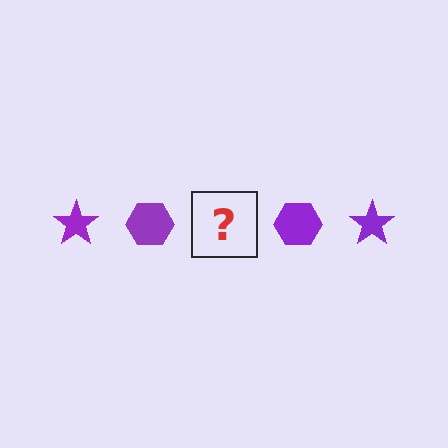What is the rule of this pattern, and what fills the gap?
The rule is that the pattern cycles through star, hexagon shapes in purple. The gap should be filled with a purple star.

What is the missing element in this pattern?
The missing element is a purple star.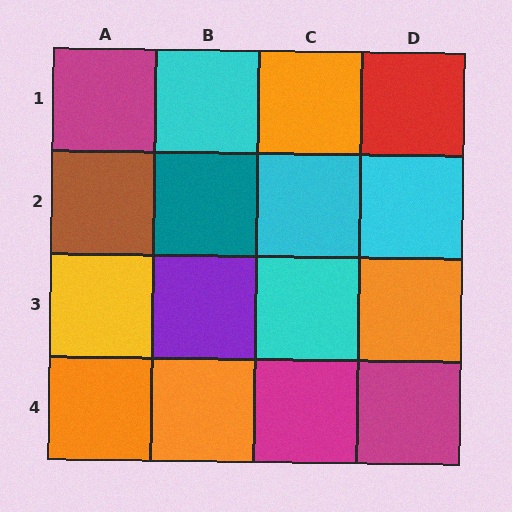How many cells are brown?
1 cell is brown.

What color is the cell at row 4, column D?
Magenta.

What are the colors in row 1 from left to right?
Magenta, cyan, orange, red.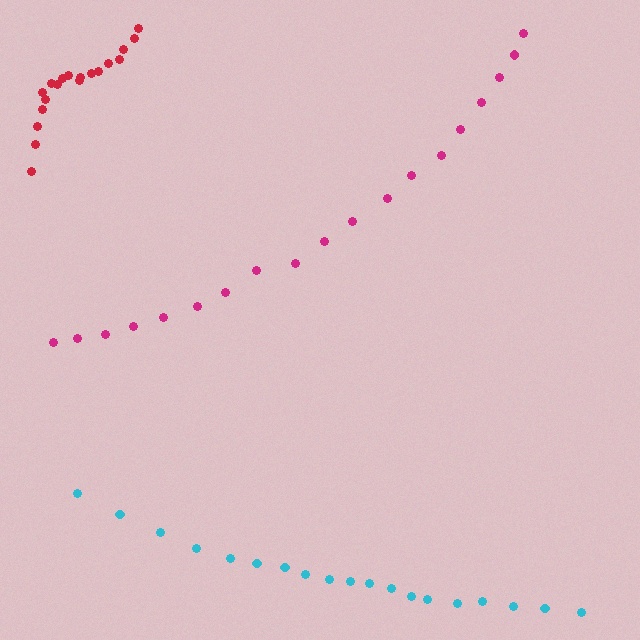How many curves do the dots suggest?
There are 3 distinct paths.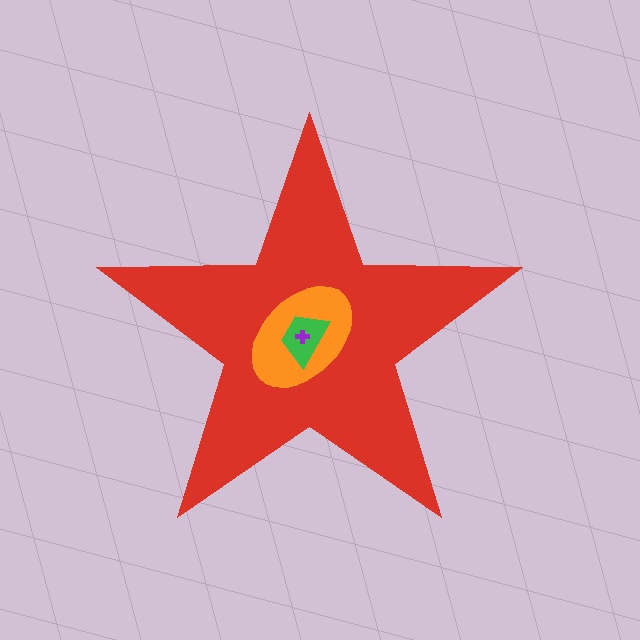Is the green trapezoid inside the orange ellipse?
Yes.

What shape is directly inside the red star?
The orange ellipse.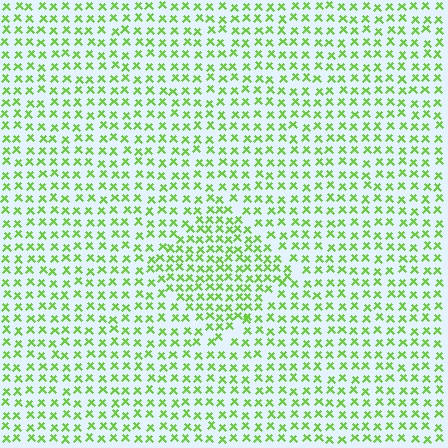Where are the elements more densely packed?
The elements are more densely packed inside the diamond boundary.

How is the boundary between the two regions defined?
The boundary is defined by a change in element density (approximately 1.5x ratio). All elements are the same color, size, and shape.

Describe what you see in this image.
The image contains small lime elements arranged at two different densities. A diamond-shaped region is visible where the elements are more densely packed than the surrounding area.